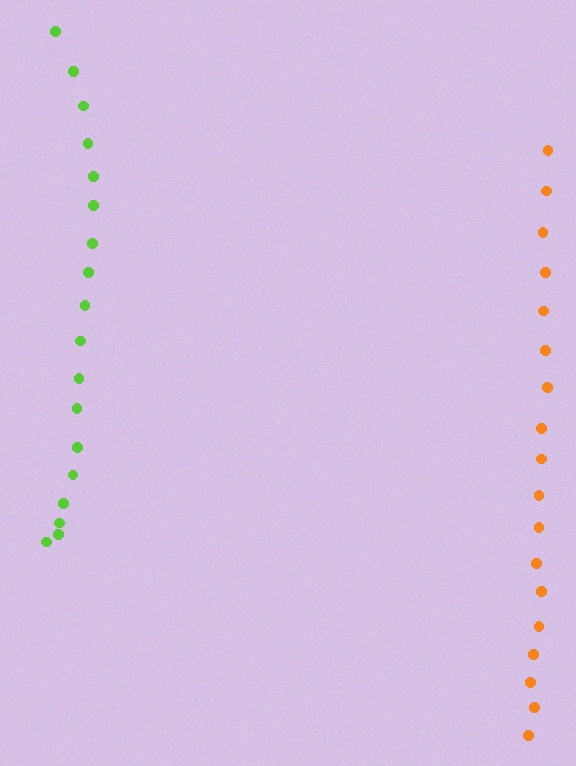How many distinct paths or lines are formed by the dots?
There are 2 distinct paths.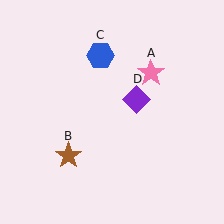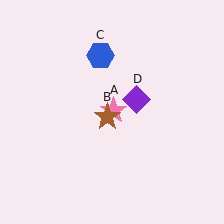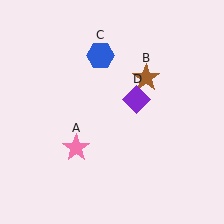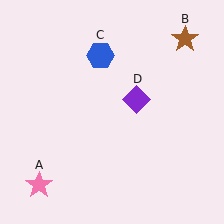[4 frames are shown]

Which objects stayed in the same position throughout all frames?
Blue hexagon (object C) and purple diamond (object D) remained stationary.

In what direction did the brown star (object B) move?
The brown star (object B) moved up and to the right.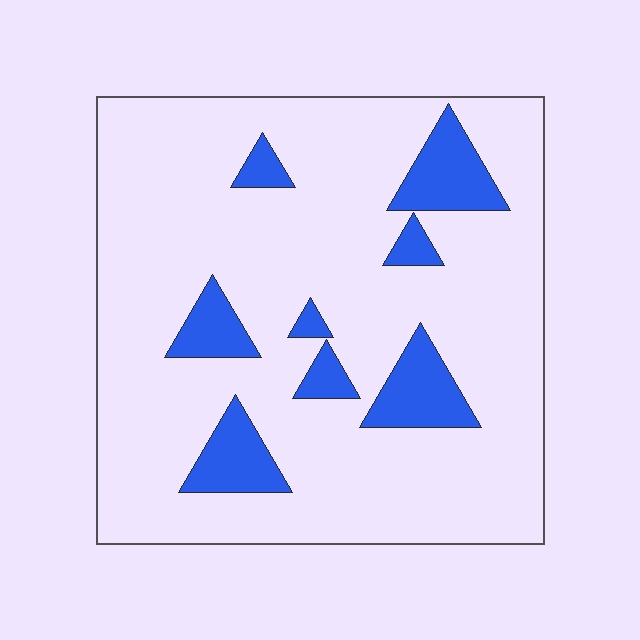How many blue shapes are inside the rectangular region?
8.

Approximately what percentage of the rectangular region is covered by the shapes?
Approximately 15%.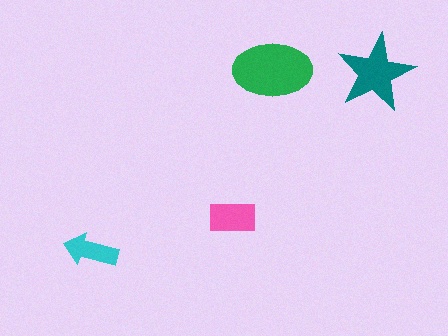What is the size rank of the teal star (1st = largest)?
2nd.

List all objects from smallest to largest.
The cyan arrow, the pink rectangle, the teal star, the green ellipse.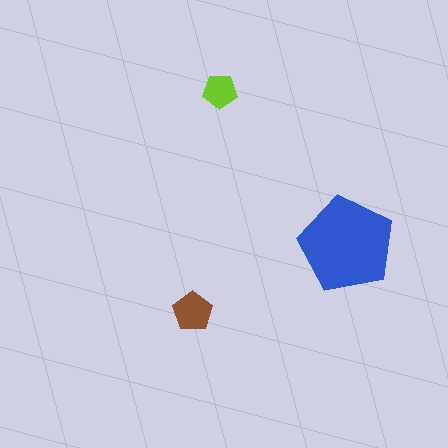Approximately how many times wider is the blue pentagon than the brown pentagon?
About 2.5 times wider.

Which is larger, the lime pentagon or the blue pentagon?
The blue one.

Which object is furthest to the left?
The brown pentagon is leftmost.